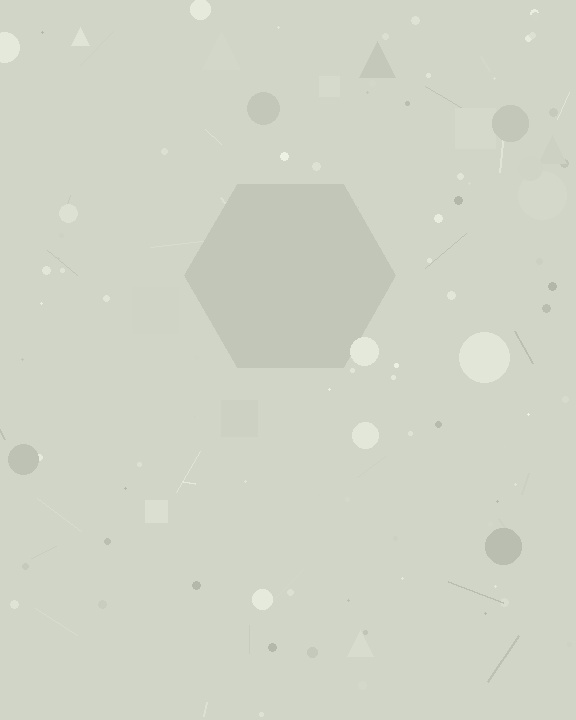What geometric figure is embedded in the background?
A hexagon is embedded in the background.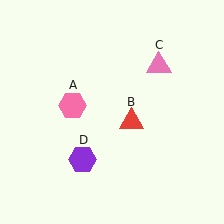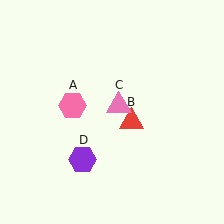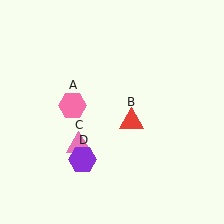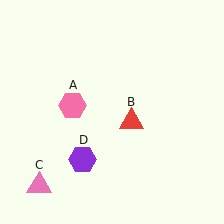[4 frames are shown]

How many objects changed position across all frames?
1 object changed position: pink triangle (object C).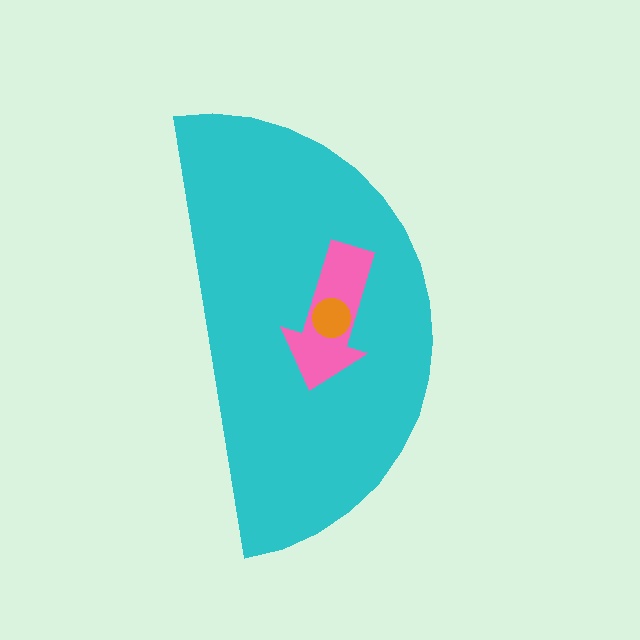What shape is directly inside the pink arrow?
The orange circle.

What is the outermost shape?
The cyan semicircle.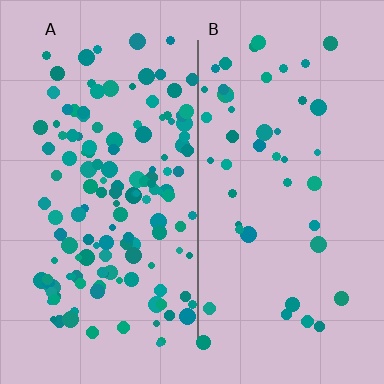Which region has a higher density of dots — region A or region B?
A (the left).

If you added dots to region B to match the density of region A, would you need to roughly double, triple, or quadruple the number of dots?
Approximately triple.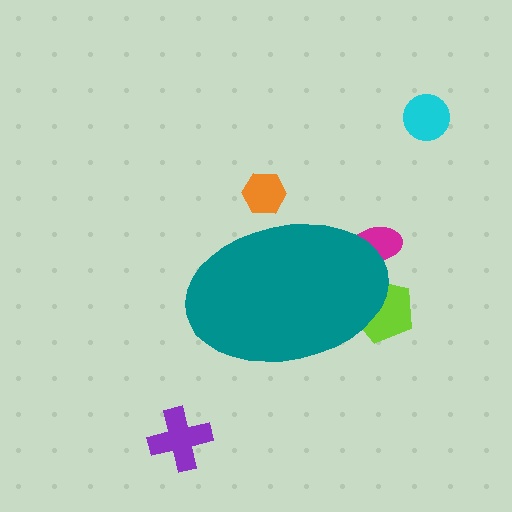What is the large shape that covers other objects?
A teal ellipse.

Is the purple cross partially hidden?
No, the purple cross is fully visible.